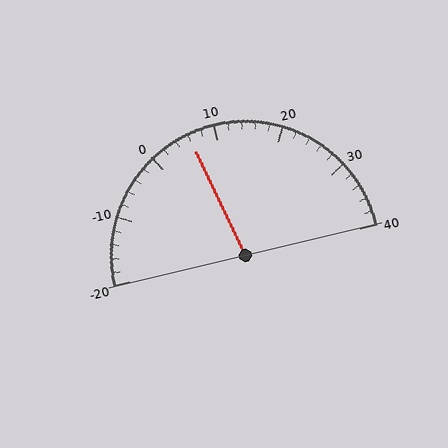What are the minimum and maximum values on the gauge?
The gauge ranges from -20 to 40.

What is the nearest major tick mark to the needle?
The nearest major tick mark is 10.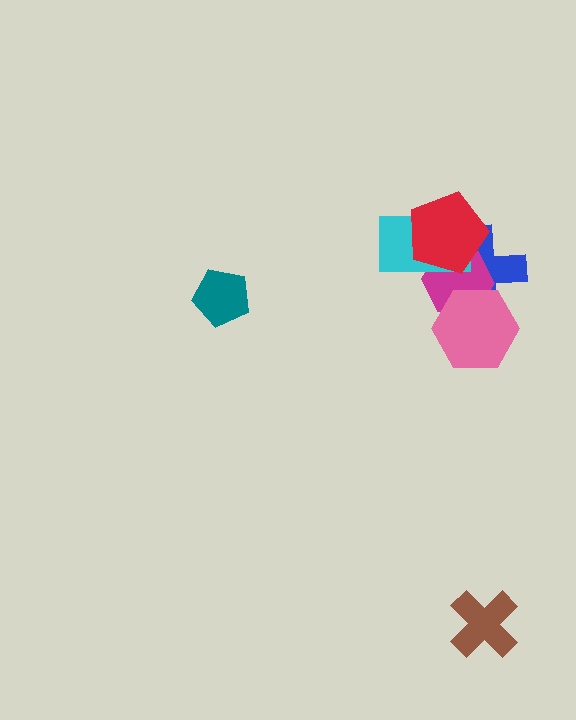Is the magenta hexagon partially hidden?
Yes, it is partially covered by another shape.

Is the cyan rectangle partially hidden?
Yes, it is partially covered by another shape.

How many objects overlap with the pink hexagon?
2 objects overlap with the pink hexagon.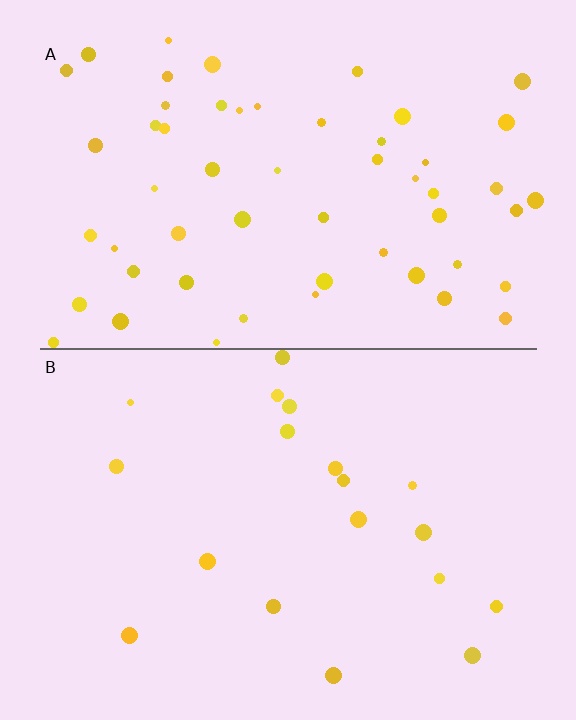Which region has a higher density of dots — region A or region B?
A (the top).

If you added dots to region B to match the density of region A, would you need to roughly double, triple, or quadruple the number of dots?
Approximately triple.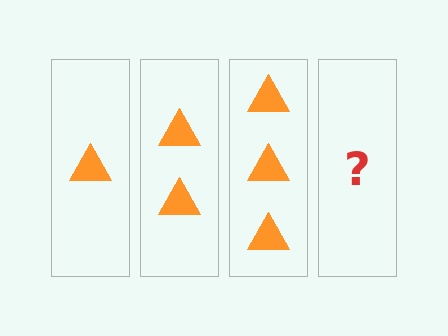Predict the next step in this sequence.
The next step is 4 triangles.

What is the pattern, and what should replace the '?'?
The pattern is that each step adds one more triangle. The '?' should be 4 triangles.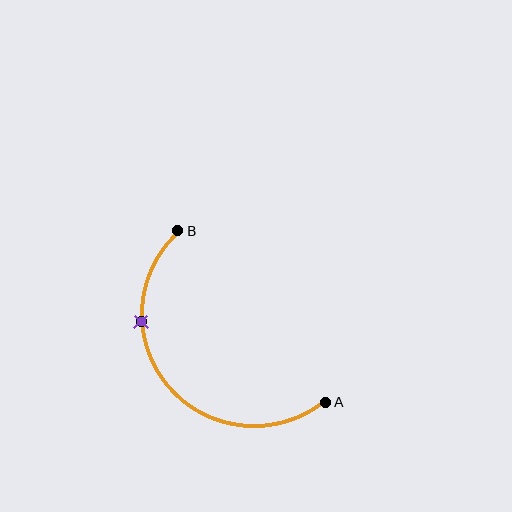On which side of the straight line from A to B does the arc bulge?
The arc bulges below and to the left of the straight line connecting A and B.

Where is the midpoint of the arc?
The arc midpoint is the point on the curve farthest from the straight line joining A and B. It sits below and to the left of that line.